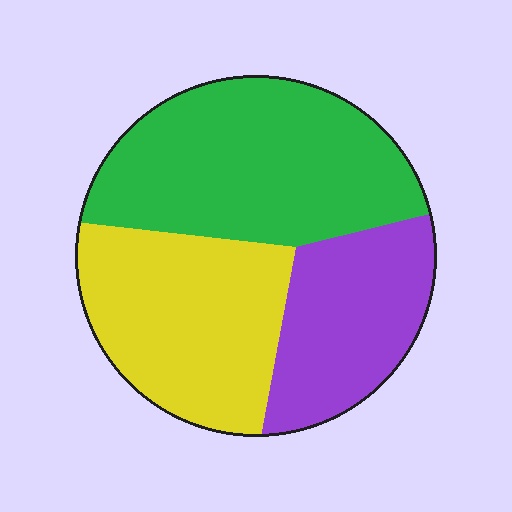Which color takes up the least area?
Purple, at roughly 25%.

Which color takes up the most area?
Green, at roughly 40%.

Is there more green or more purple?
Green.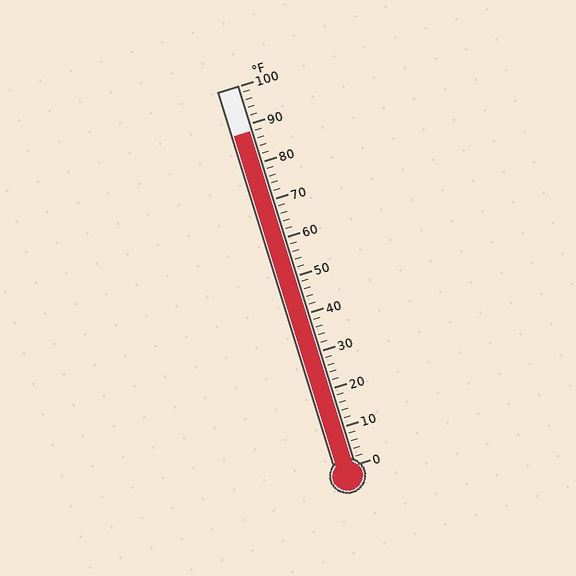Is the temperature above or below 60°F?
The temperature is above 60°F.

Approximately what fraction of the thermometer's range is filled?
The thermometer is filled to approximately 90% of its range.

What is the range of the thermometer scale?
The thermometer scale ranges from 0°F to 100°F.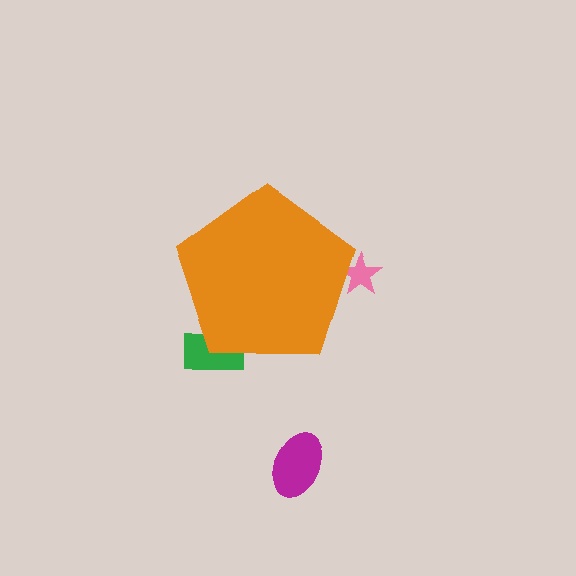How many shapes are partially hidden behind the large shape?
2 shapes are partially hidden.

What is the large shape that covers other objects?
An orange pentagon.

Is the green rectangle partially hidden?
Yes, the green rectangle is partially hidden behind the orange pentagon.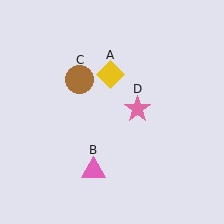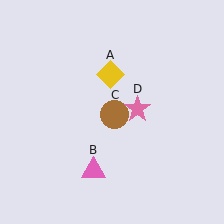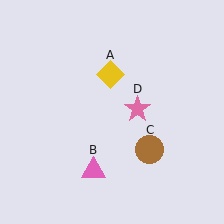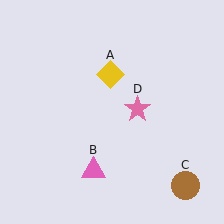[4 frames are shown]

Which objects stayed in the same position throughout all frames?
Yellow diamond (object A) and pink triangle (object B) and pink star (object D) remained stationary.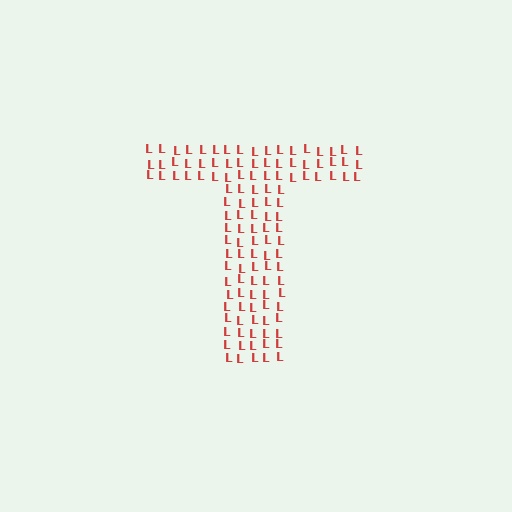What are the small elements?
The small elements are letter L's.